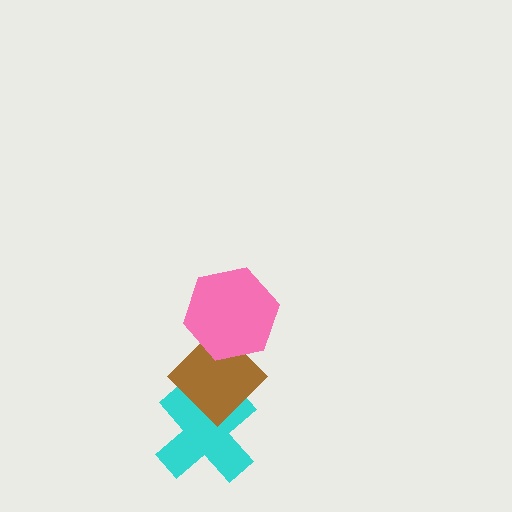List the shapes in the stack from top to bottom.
From top to bottom: the pink hexagon, the brown diamond, the cyan cross.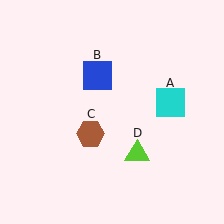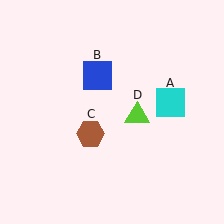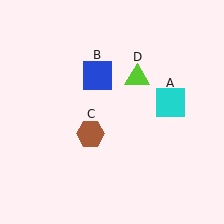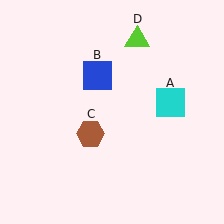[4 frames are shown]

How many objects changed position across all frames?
1 object changed position: lime triangle (object D).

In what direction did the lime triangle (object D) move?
The lime triangle (object D) moved up.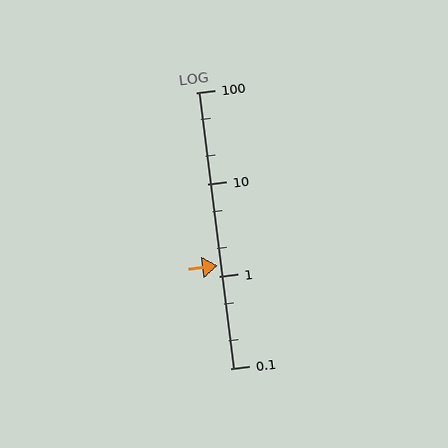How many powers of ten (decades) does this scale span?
The scale spans 3 decades, from 0.1 to 100.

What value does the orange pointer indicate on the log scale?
The pointer indicates approximately 1.3.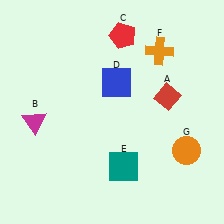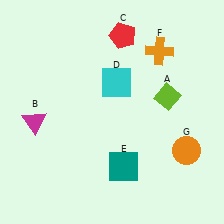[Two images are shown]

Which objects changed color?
A changed from red to lime. D changed from blue to cyan.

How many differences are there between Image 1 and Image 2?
There are 2 differences between the two images.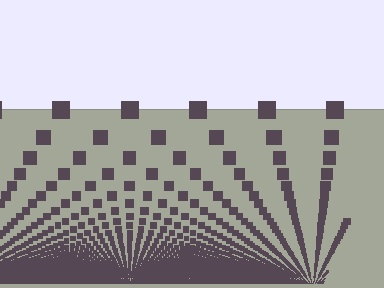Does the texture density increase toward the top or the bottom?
Density increases toward the bottom.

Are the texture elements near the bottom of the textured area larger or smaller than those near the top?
Smaller. The gradient is inverted — elements near the bottom are smaller and denser.